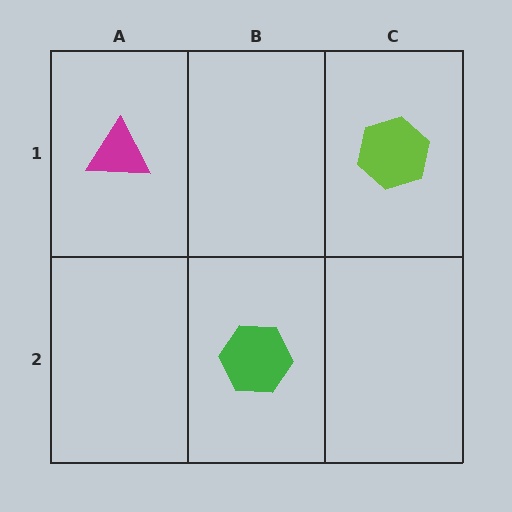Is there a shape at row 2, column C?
No, that cell is empty.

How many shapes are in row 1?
2 shapes.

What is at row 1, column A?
A magenta triangle.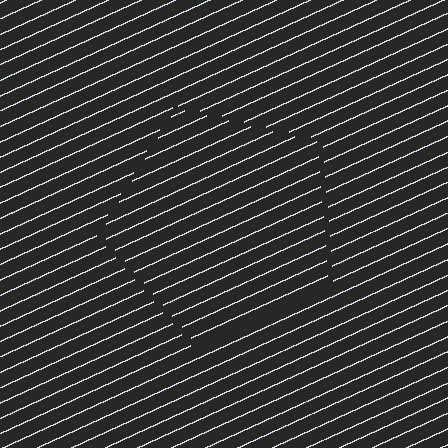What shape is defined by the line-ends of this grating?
An illusory pentagon. The interior of the shape contains the same grating, shifted by half a period — the contour is defined by the phase discontinuity where line-ends from the inner and outer gratings abut.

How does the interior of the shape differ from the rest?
The interior of the shape contains the same grating, shifted by half a period — the contour is defined by the phase discontinuity where line-ends from the inner and outer gratings abut.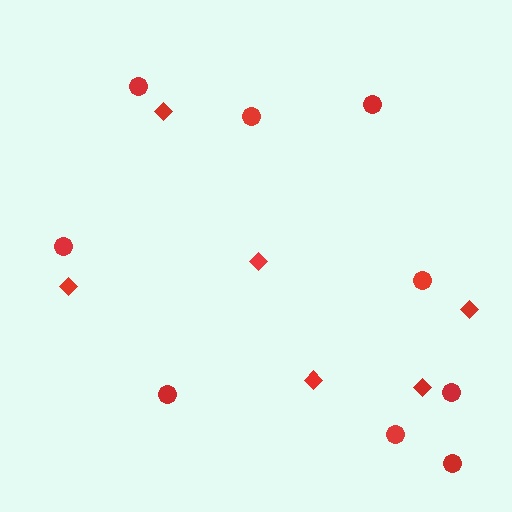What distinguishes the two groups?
There are 2 groups: one group of diamonds (6) and one group of circles (9).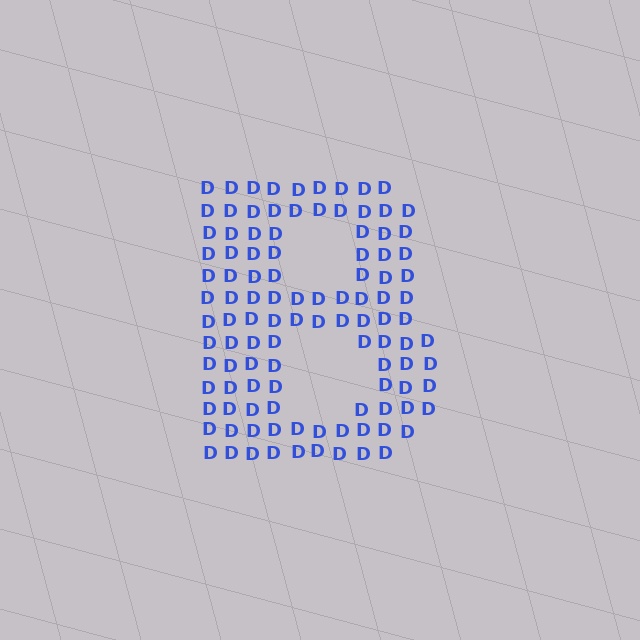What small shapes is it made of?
It is made of small letter D's.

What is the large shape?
The large shape is the letter B.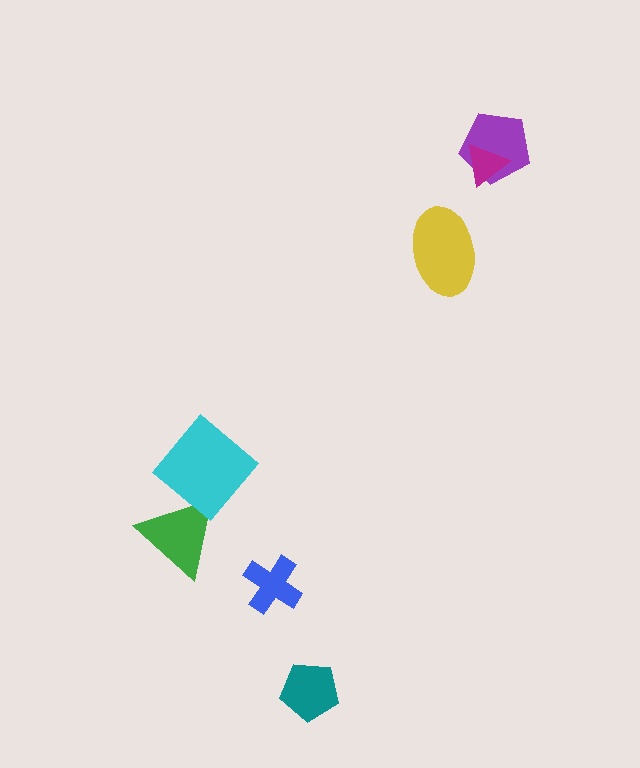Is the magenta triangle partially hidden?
No, no other shape covers it.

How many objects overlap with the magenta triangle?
1 object overlaps with the magenta triangle.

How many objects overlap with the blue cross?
0 objects overlap with the blue cross.